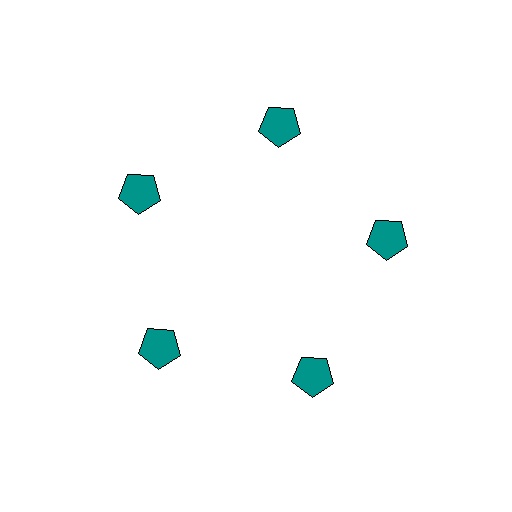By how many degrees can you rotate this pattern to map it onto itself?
The pattern maps onto itself every 72 degrees of rotation.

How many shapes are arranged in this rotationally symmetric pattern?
There are 5 shapes, arranged in 5 groups of 1.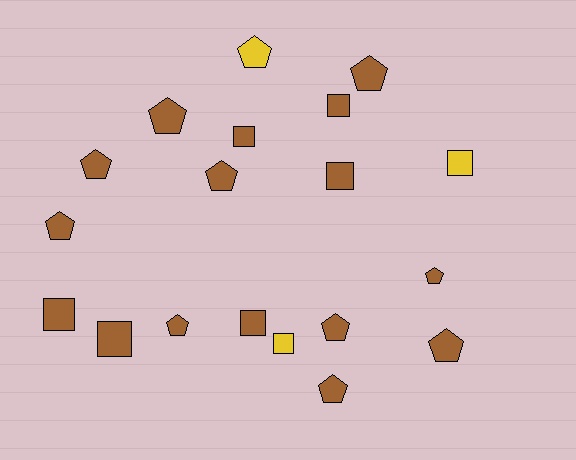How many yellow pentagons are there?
There is 1 yellow pentagon.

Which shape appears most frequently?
Pentagon, with 11 objects.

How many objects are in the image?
There are 19 objects.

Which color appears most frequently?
Brown, with 16 objects.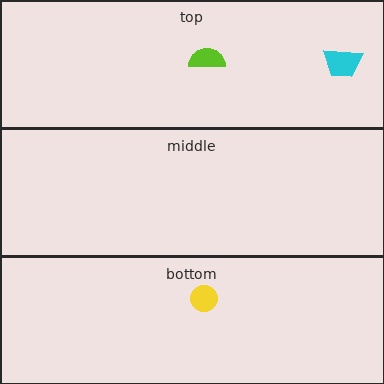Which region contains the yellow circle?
The bottom region.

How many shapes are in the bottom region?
1.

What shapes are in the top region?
The lime semicircle, the cyan trapezoid.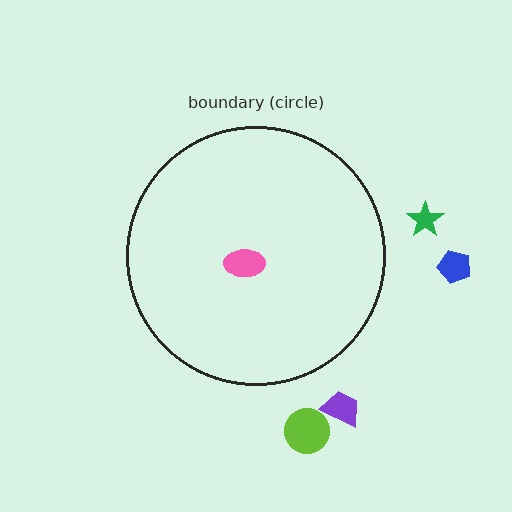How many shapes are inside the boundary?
1 inside, 4 outside.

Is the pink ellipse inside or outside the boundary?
Inside.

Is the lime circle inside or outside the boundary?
Outside.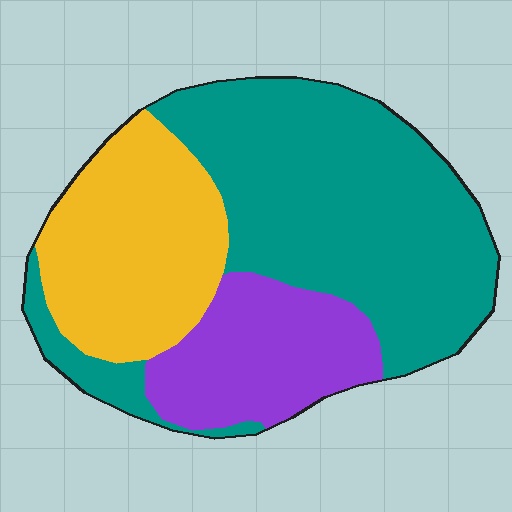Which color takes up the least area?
Purple, at roughly 20%.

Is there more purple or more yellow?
Yellow.